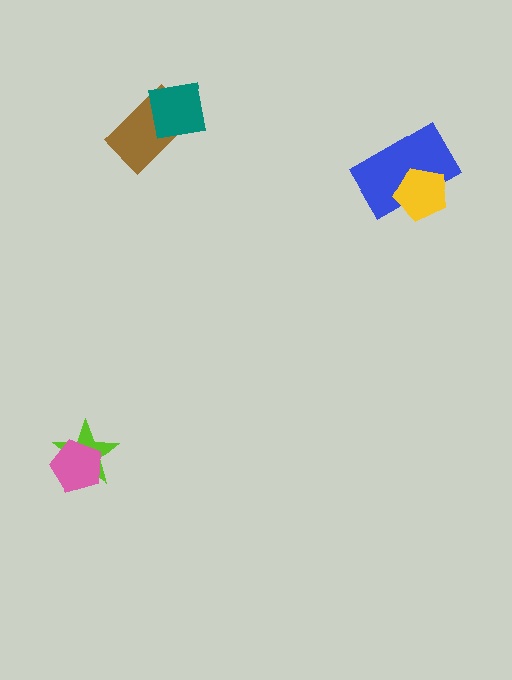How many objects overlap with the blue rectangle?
1 object overlaps with the blue rectangle.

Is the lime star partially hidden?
Yes, it is partially covered by another shape.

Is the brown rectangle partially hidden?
Yes, it is partially covered by another shape.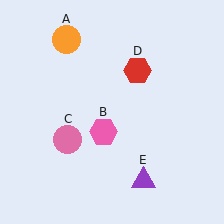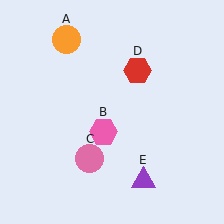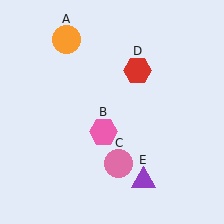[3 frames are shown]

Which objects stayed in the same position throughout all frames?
Orange circle (object A) and pink hexagon (object B) and red hexagon (object D) and purple triangle (object E) remained stationary.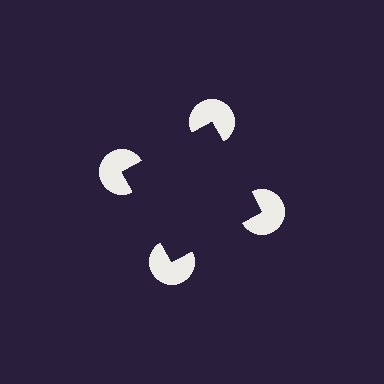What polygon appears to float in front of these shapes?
An illusory square — its edges are inferred from the aligned wedge cuts in the pac-man discs, not physically drawn.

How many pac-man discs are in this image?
There are 4 — one at each vertex of the illusory square.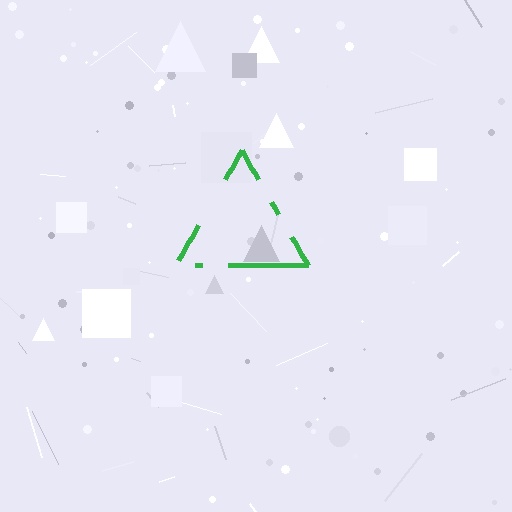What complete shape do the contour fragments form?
The contour fragments form a triangle.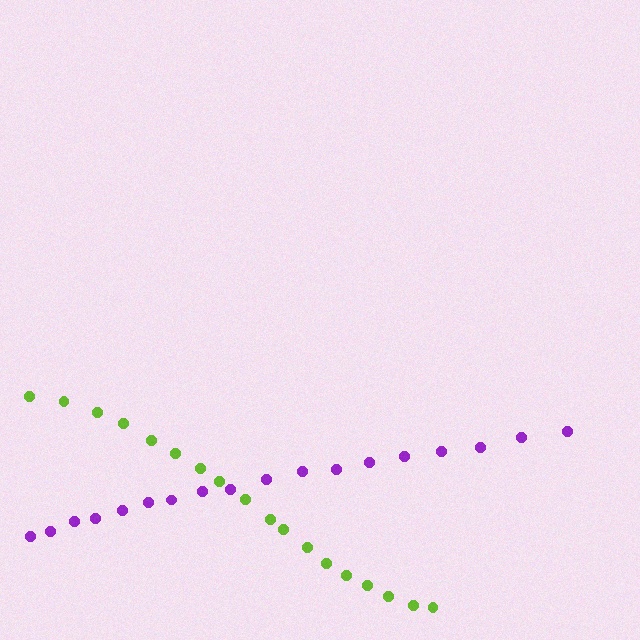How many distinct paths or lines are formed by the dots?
There are 2 distinct paths.